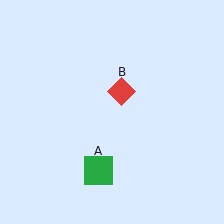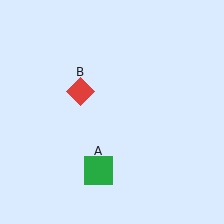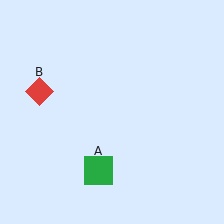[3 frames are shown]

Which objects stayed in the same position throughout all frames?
Green square (object A) remained stationary.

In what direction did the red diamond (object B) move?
The red diamond (object B) moved left.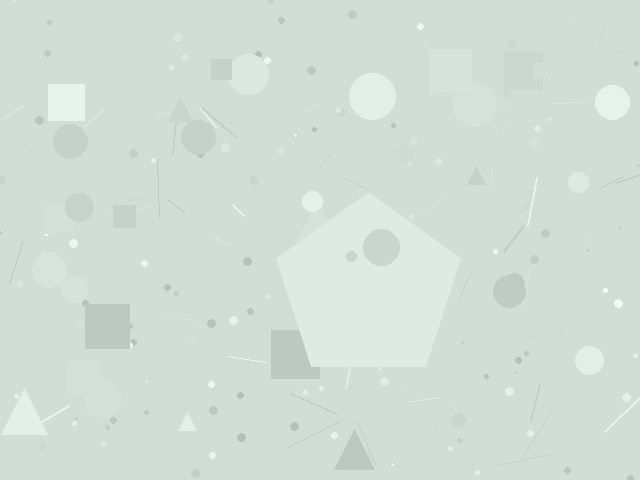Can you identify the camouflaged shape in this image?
The camouflaged shape is a pentagon.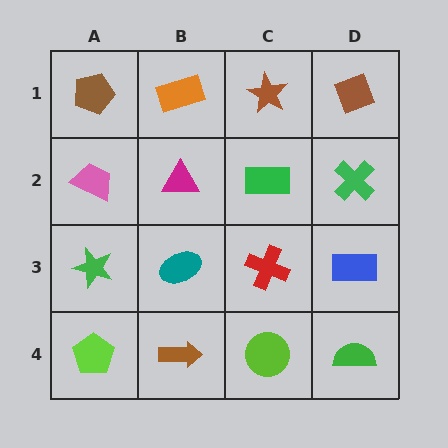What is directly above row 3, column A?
A pink trapezoid.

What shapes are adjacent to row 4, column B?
A teal ellipse (row 3, column B), a lime pentagon (row 4, column A), a lime circle (row 4, column C).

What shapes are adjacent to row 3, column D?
A green cross (row 2, column D), a green semicircle (row 4, column D), a red cross (row 3, column C).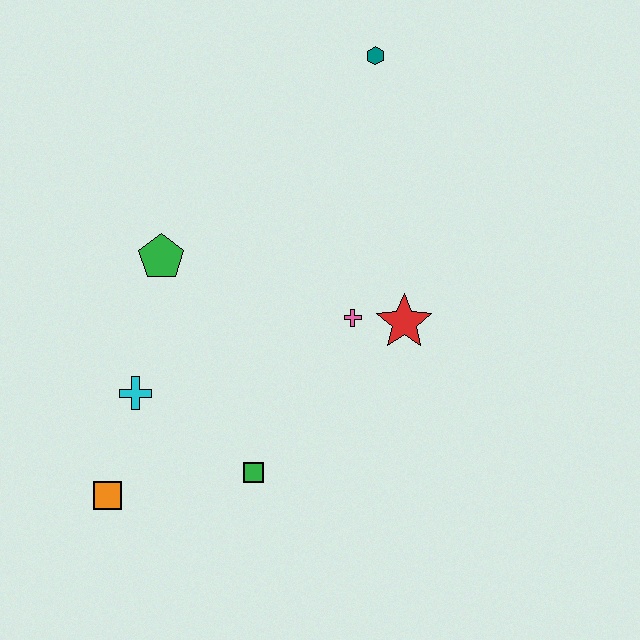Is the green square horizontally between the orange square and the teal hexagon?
Yes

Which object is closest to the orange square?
The cyan cross is closest to the orange square.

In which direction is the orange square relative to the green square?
The orange square is to the left of the green square.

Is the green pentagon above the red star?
Yes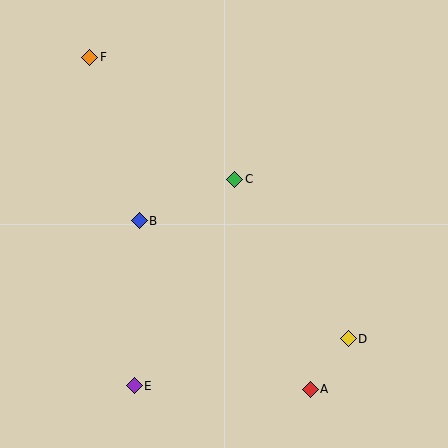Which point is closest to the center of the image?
Point C at (235, 179) is closest to the center.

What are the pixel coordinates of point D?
Point D is at (348, 339).